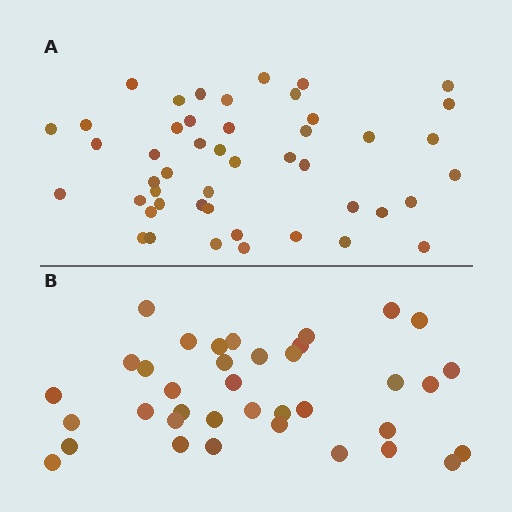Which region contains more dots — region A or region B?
Region A (the top region) has more dots.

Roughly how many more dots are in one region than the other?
Region A has roughly 10 or so more dots than region B.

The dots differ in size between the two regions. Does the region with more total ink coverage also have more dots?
No. Region B has more total ink coverage because its dots are larger, but region A actually contains more individual dots. Total area can be misleading — the number of items is what matters here.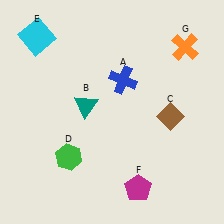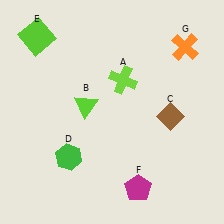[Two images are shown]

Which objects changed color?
A changed from blue to lime. B changed from teal to lime. E changed from cyan to lime.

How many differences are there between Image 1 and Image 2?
There are 3 differences between the two images.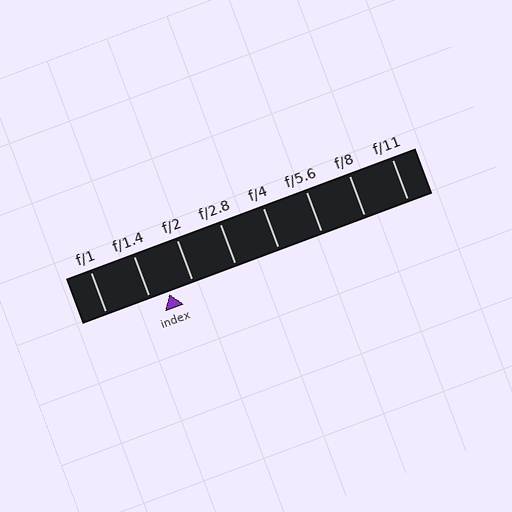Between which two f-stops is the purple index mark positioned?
The index mark is between f/1.4 and f/2.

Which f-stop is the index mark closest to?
The index mark is closest to f/1.4.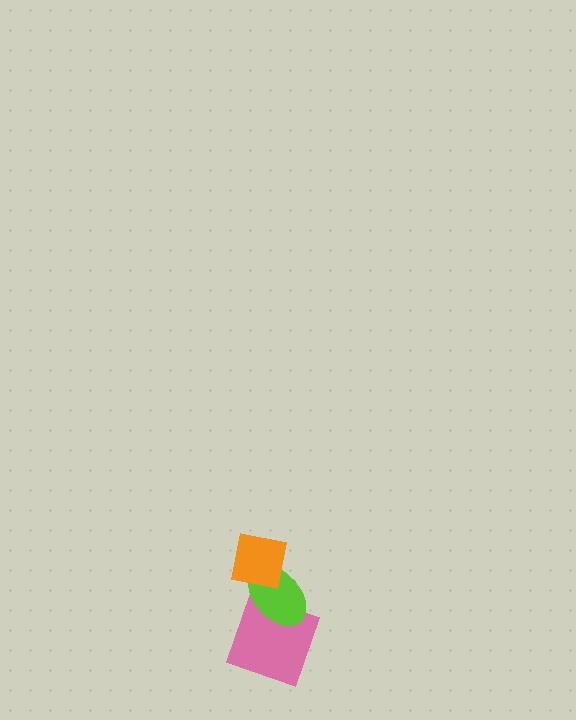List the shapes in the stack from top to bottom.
From top to bottom: the orange square, the lime ellipse, the pink square.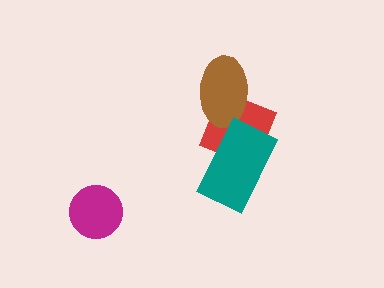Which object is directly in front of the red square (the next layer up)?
The brown ellipse is directly in front of the red square.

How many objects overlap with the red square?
2 objects overlap with the red square.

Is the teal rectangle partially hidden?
No, no other shape covers it.